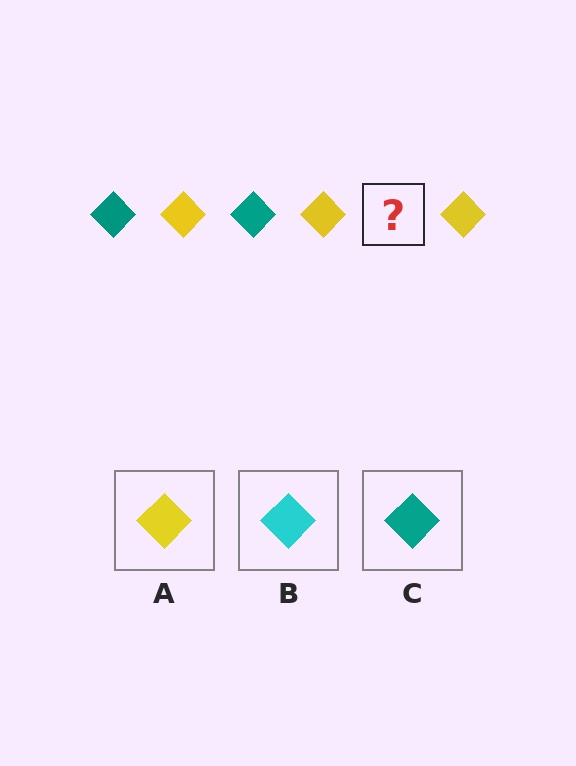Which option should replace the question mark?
Option C.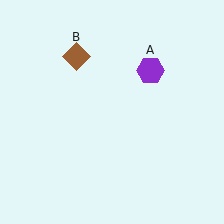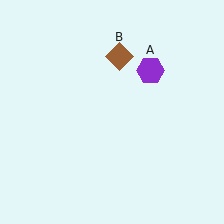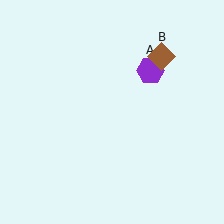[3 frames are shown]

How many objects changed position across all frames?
1 object changed position: brown diamond (object B).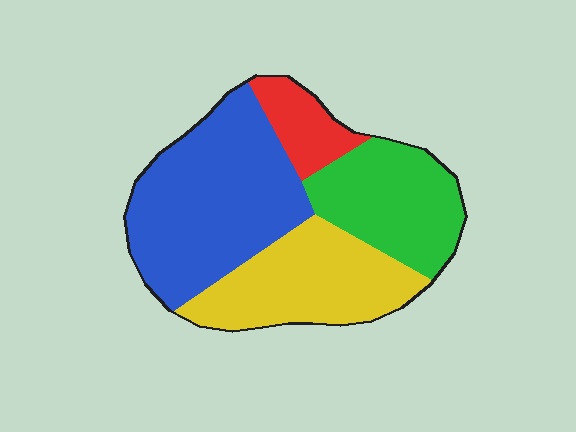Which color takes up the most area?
Blue, at roughly 40%.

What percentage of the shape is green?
Green takes up about one quarter (1/4) of the shape.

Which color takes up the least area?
Red, at roughly 10%.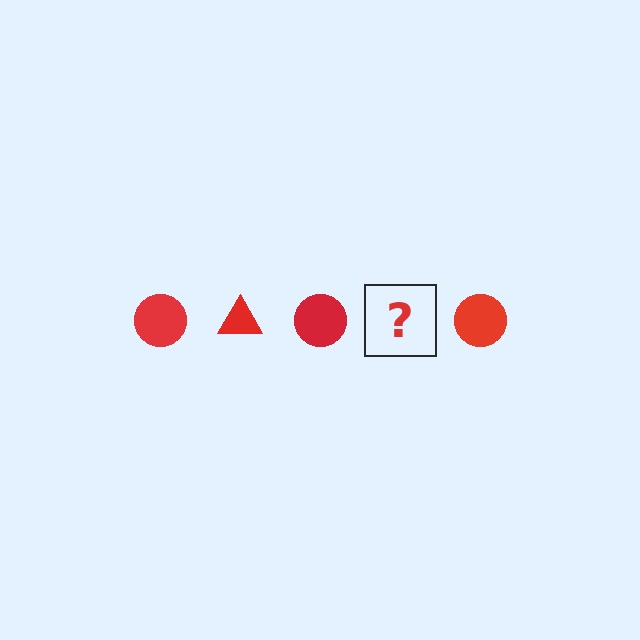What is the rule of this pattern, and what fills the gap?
The rule is that the pattern cycles through circle, triangle shapes in red. The gap should be filled with a red triangle.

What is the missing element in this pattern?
The missing element is a red triangle.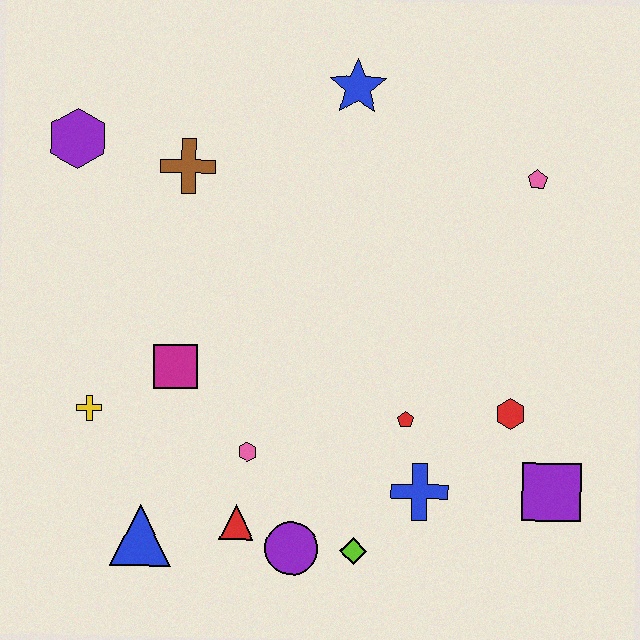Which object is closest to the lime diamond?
The purple circle is closest to the lime diamond.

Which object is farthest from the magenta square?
The pink pentagon is farthest from the magenta square.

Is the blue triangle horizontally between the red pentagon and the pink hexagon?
No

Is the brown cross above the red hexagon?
Yes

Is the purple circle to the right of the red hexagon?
No